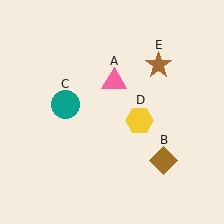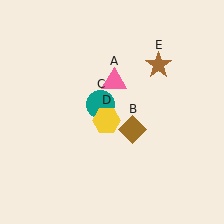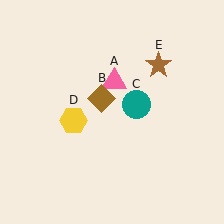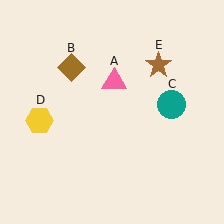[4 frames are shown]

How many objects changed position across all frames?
3 objects changed position: brown diamond (object B), teal circle (object C), yellow hexagon (object D).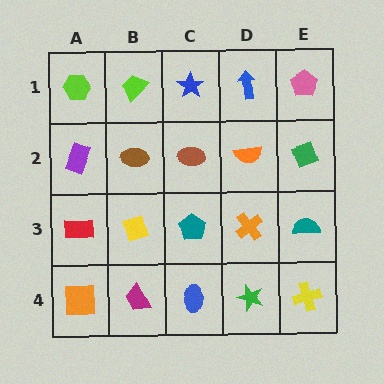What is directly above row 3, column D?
An orange semicircle.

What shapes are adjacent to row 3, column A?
A purple rectangle (row 2, column A), an orange square (row 4, column A), a yellow diamond (row 3, column B).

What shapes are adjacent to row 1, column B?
A brown ellipse (row 2, column B), a lime hexagon (row 1, column A), a blue star (row 1, column C).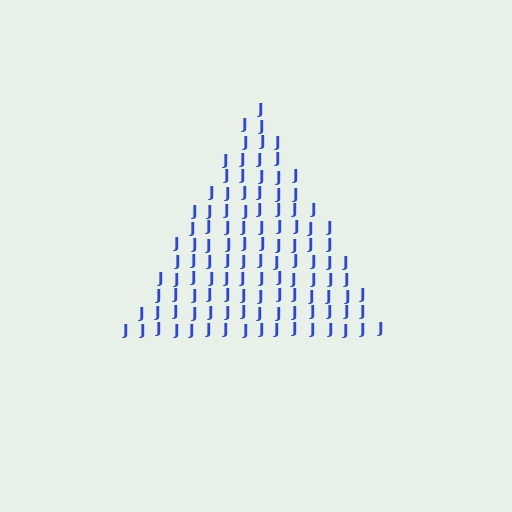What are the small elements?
The small elements are letter J's.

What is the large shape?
The large shape is a triangle.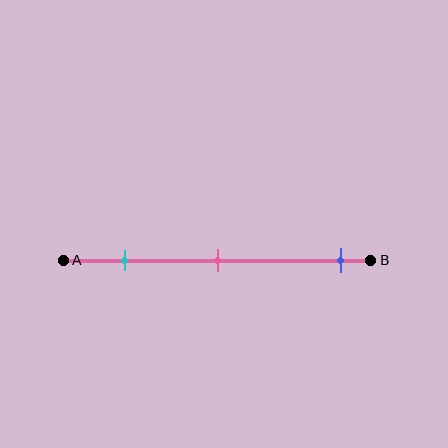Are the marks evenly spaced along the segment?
No, the marks are not evenly spaced.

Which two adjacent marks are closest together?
The cyan and pink marks are the closest adjacent pair.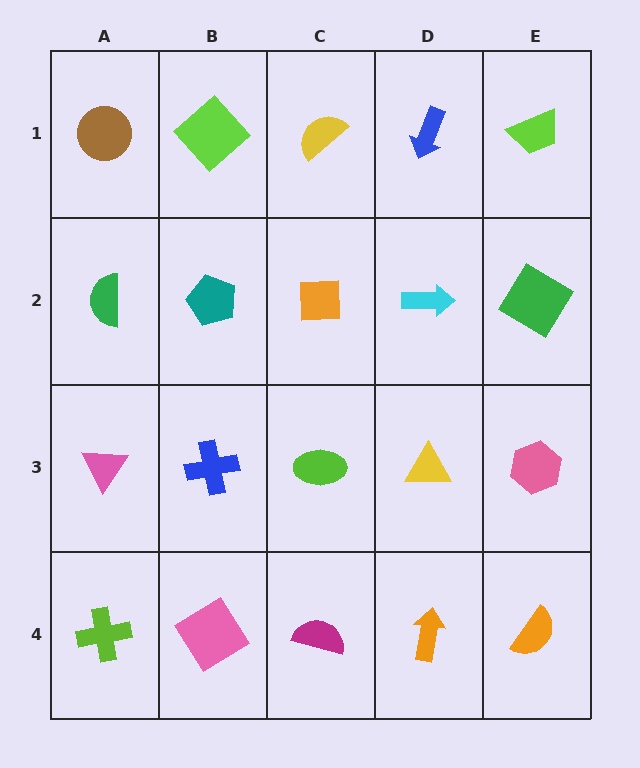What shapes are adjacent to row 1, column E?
A green diamond (row 2, column E), a blue arrow (row 1, column D).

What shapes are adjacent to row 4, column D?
A yellow triangle (row 3, column D), a magenta semicircle (row 4, column C), an orange semicircle (row 4, column E).